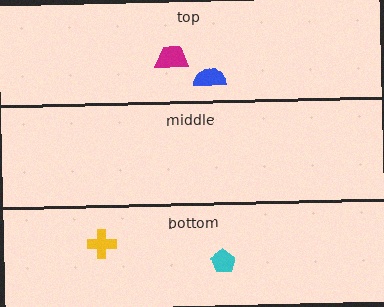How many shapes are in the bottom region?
2.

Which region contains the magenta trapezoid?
The top region.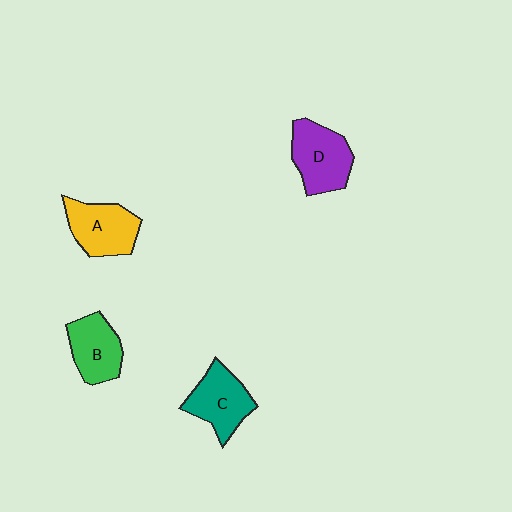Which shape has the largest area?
Shape D (purple).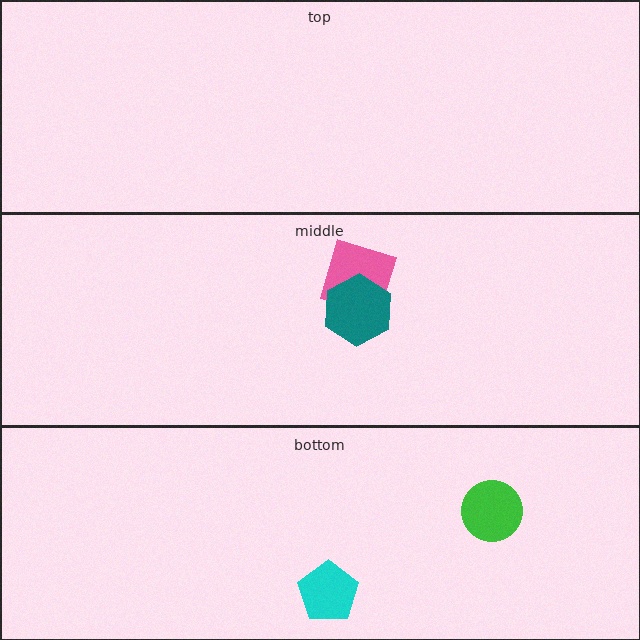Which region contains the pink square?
The middle region.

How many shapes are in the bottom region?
2.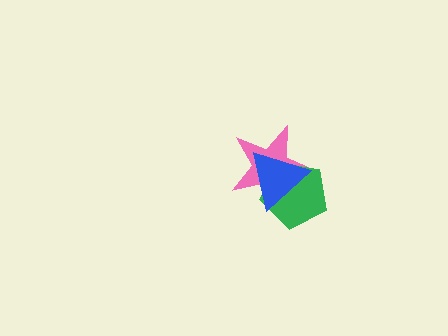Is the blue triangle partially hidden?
No, no other shape covers it.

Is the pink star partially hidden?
Yes, it is partially covered by another shape.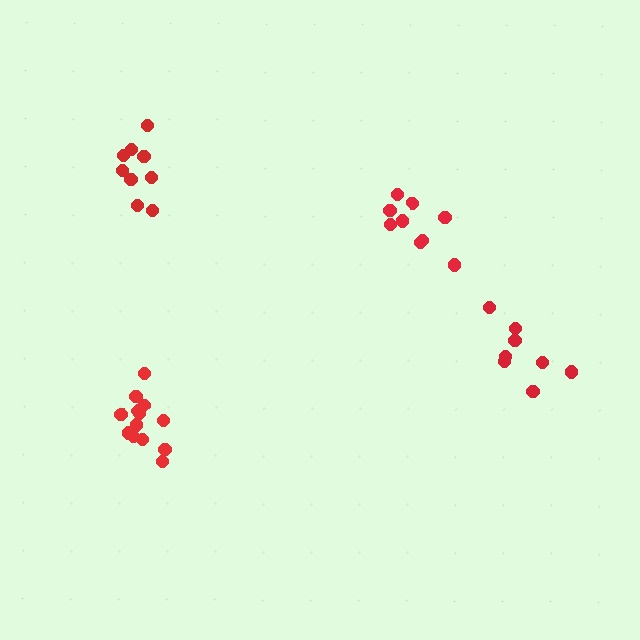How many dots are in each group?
Group 1: 9 dots, Group 2: 8 dots, Group 3: 13 dots, Group 4: 9 dots (39 total).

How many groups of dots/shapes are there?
There are 4 groups.